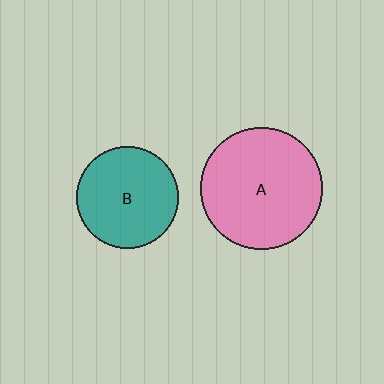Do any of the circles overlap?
No, none of the circles overlap.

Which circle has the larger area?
Circle A (pink).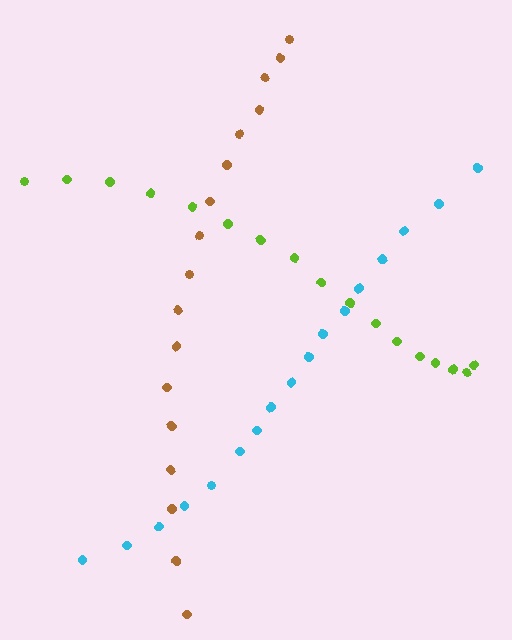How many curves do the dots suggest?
There are 3 distinct paths.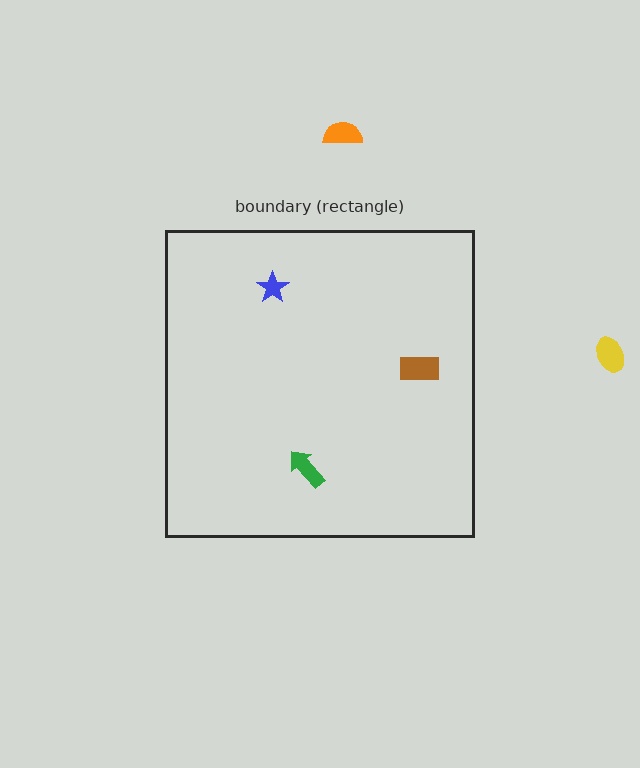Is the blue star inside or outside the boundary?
Inside.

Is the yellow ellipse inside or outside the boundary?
Outside.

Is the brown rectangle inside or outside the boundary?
Inside.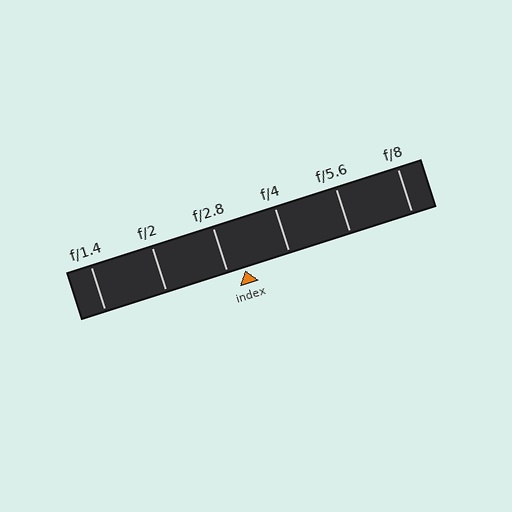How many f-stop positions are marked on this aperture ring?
There are 6 f-stop positions marked.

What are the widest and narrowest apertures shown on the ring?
The widest aperture shown is f/1.4 and the narrowest is f/8.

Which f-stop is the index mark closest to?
The index mark is closest to f/2.8.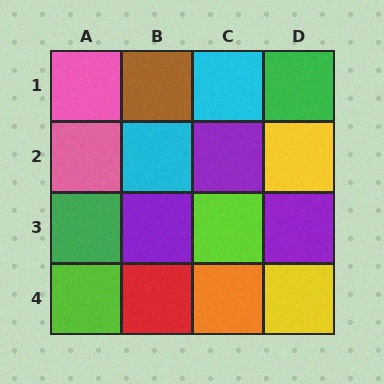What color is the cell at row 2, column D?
Yellow.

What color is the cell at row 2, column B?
Cyan.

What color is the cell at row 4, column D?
Yellow.